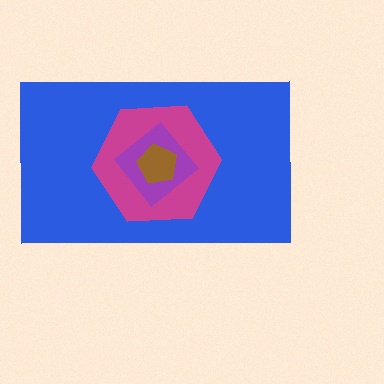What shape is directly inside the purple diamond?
The brown pentagon.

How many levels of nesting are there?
4.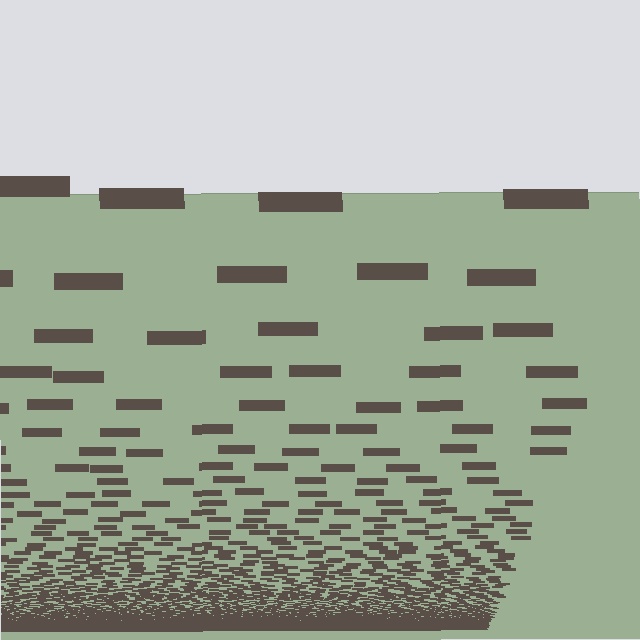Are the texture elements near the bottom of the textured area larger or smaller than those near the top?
Smaller. The gradient is inverted — elements near the bottom are smaller and denser.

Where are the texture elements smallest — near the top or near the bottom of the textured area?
Near the bottom.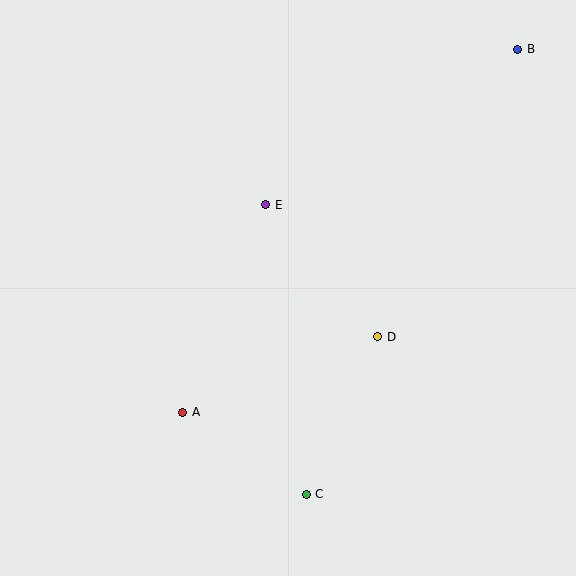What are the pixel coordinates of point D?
Point D is at (378, 337).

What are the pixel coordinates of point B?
Point B is at (518, 49).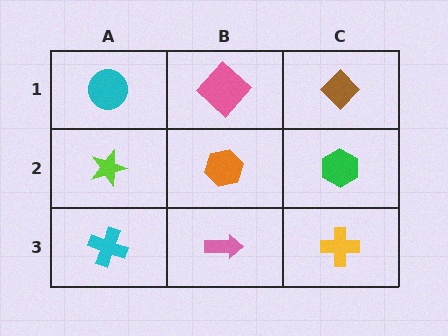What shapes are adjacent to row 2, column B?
A pink diamond (row 1, column B), a pink arrow (row 3, column B), a lime star (row 2, column A), a green hexagon (row 2, column C).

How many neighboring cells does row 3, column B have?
3.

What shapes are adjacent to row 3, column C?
A green hexagon (row 2, column C), a pink arrow (row 3, column B).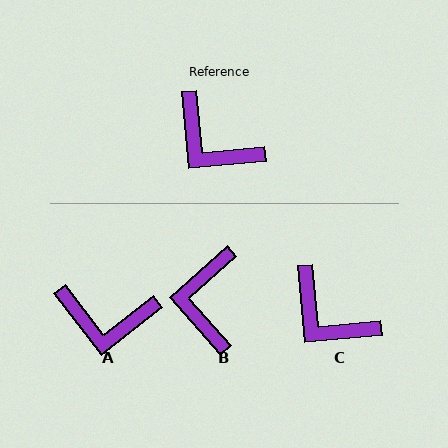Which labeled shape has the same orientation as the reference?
C.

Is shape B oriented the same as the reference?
No, it is off by about 54 degrees.